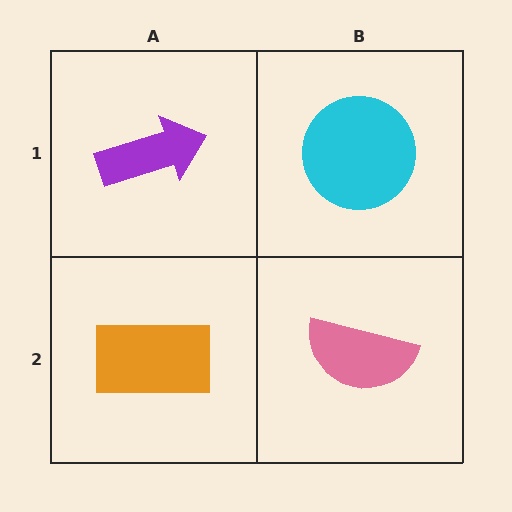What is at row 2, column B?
A pink semicircle.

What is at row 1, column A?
A purple arrow.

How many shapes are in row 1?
2 shapes.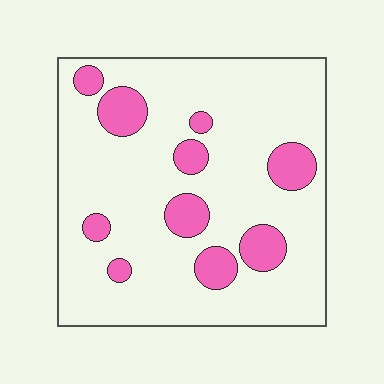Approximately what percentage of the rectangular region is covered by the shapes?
Approximately 15%.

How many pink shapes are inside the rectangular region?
10.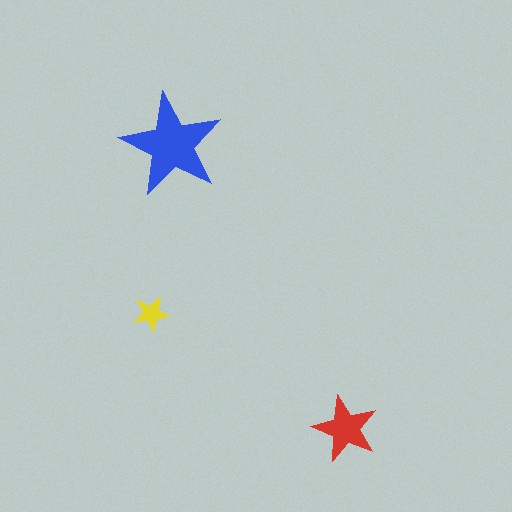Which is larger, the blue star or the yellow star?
The blue one.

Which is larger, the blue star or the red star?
The blue one.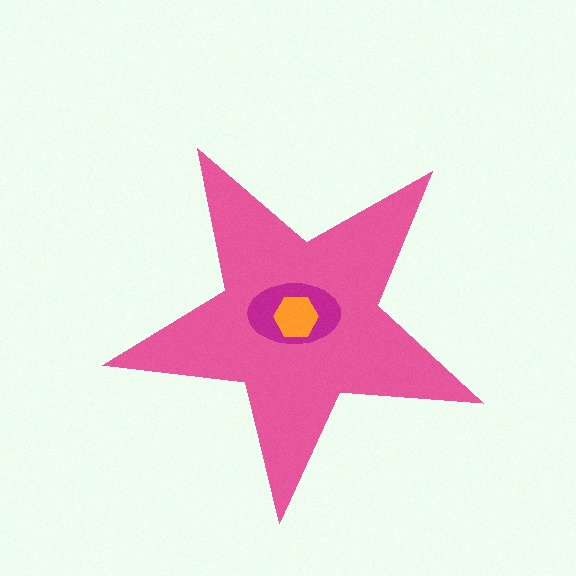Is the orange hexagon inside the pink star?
Yes.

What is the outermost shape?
The pink star.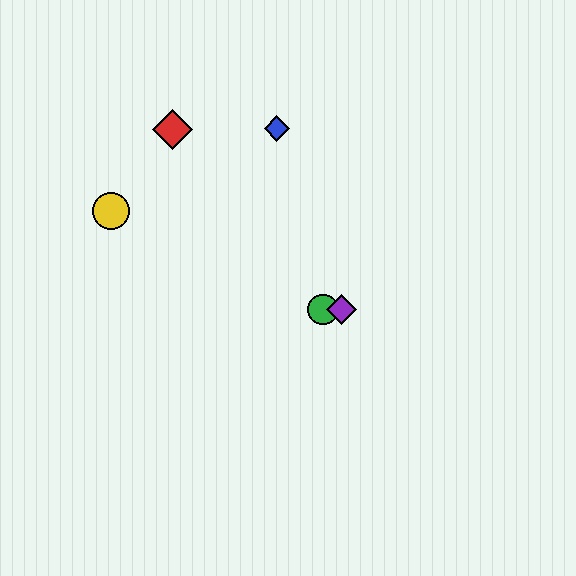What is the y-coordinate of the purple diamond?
The purple diamond is at y≈309.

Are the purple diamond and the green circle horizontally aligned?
Yes, both are at y≈309.